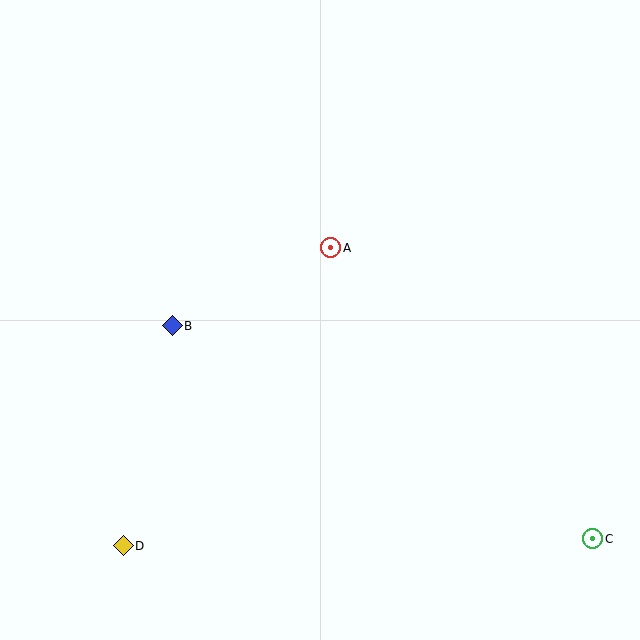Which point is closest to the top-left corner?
Point B is closest to the top-left corner.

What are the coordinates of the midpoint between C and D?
The midpoint between C and D is at (358, 542).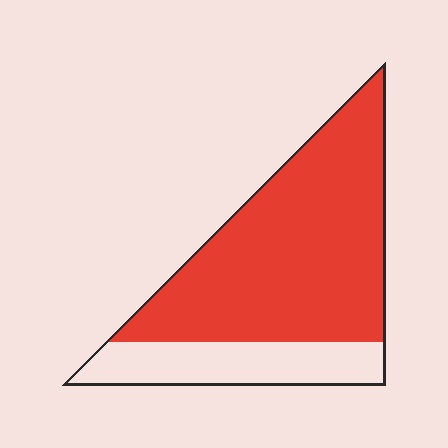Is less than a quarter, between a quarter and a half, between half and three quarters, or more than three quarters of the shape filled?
Between half and three quarters.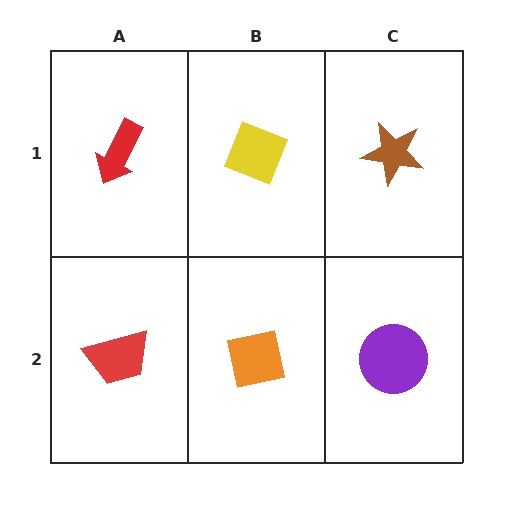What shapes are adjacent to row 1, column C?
A purple circle (row 2, column C), a yellow diamond (row 1, column B).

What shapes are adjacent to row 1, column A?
A red trapezoid (row 2, column A), a yellow diamond (row 1, column B).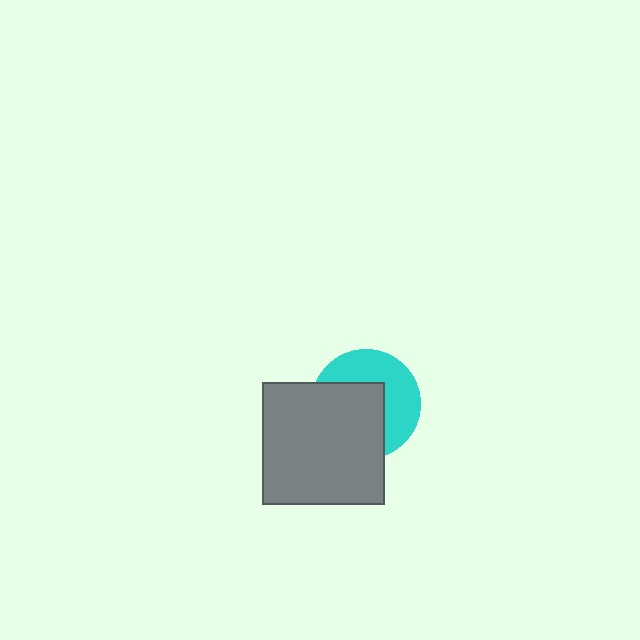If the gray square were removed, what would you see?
You would see the complete cyan circle.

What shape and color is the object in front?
The object in front is a gray square.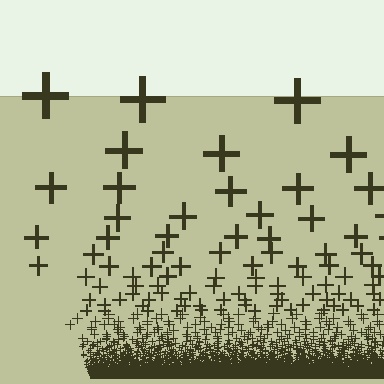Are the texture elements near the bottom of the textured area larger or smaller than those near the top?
Smaller. The gradient is inverted — elements near the bottom are smaller and denser.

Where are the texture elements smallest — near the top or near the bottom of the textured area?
Near the bottom.